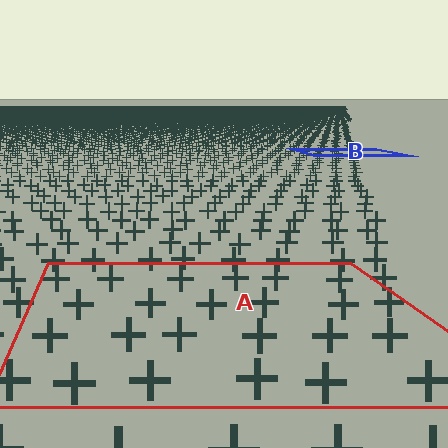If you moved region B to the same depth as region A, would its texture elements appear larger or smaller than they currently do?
They would appear larger. At a closer depth, the same texture elements are projected at a bigger on-screen size.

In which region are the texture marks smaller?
The texture marks are smaller in region B, because it is farther away.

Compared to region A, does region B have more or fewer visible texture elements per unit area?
Region B has more texture elements per unit area — they are packed more densely because it is farther away.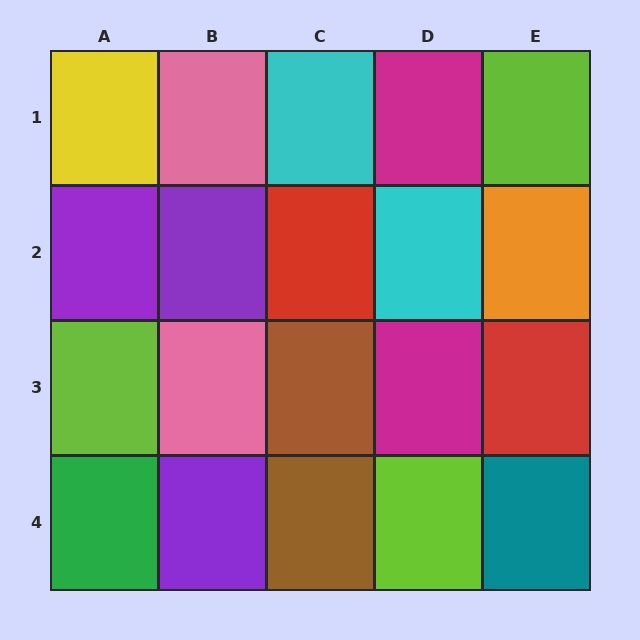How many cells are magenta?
2 cells are magenta.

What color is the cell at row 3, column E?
Red.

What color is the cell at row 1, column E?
Lime.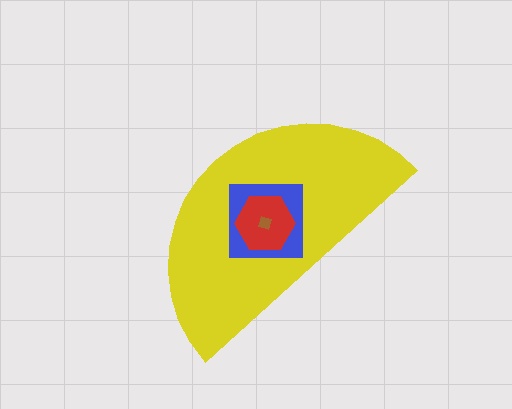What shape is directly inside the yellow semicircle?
The blue square.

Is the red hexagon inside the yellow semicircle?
Yes.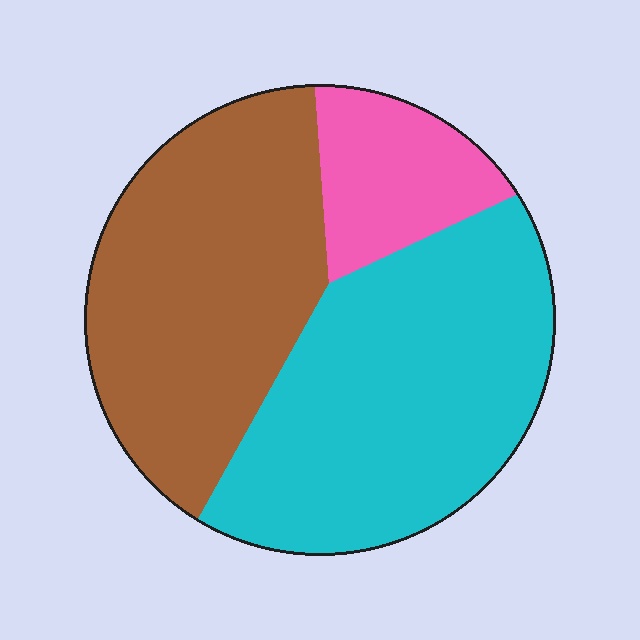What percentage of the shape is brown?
Brown covers around 40% of the shape.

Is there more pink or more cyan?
Cyan.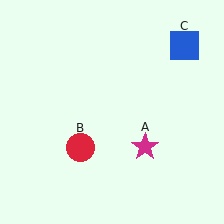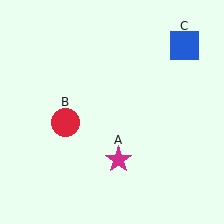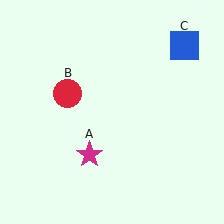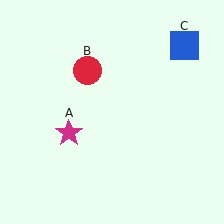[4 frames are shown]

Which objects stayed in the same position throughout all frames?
Blue square (object C) remained stationary.